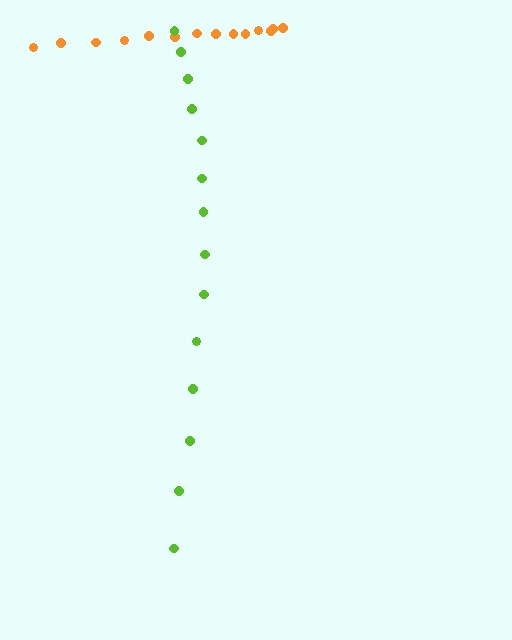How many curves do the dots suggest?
There are 2 distinct paths.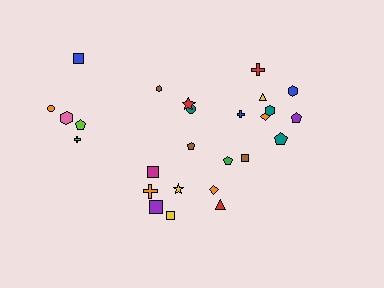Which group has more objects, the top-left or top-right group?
The top-right group.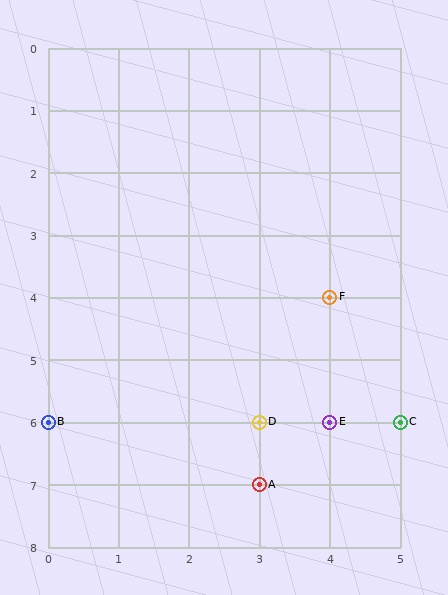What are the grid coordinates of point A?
Point A is at grid coordinates (3, 7).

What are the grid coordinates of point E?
Point E is at grid coordinates (4, 6).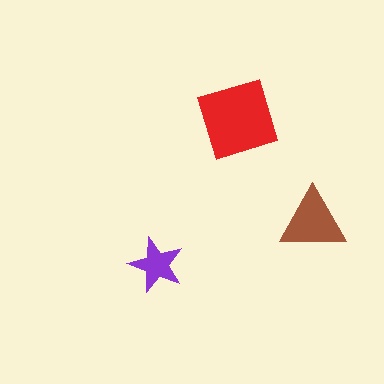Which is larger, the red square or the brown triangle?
The red square.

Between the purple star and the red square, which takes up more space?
The red square.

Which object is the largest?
The red square.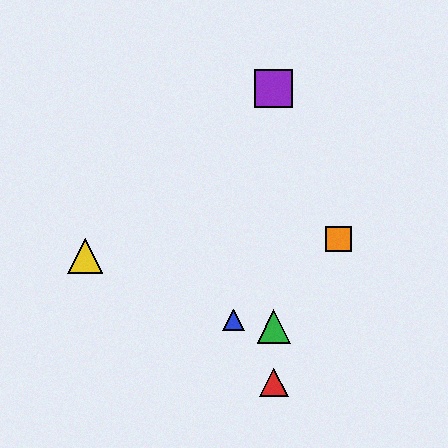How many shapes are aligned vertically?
3 shapes (the red triangle, the green triangle, the purple square) are aligned vertically.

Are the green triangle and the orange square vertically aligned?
No, the green triangle is at x≈274 and the orange square is at x≈338.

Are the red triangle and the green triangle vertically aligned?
Yes, both are at x≈274.